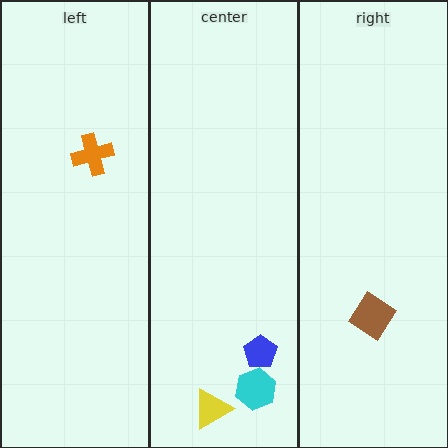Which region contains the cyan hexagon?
The center region.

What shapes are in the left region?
The orange cross.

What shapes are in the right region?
The brown diamond.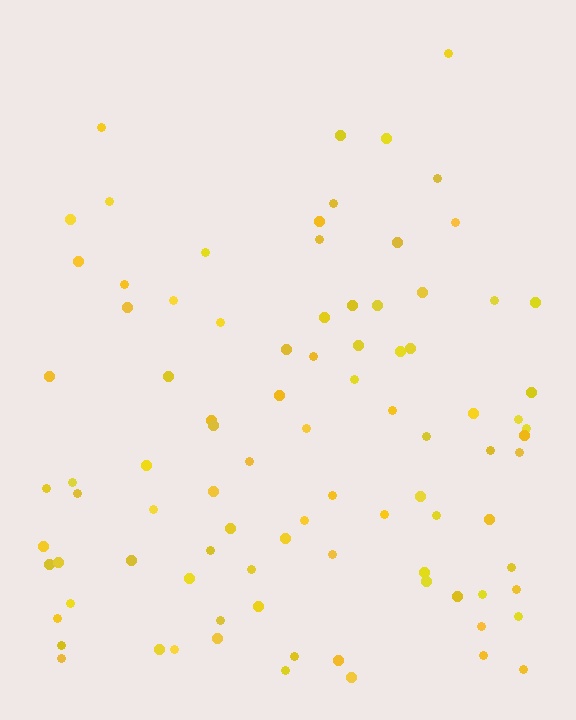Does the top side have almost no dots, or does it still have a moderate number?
Still a moderate number, just noticeably fewer than the bottom.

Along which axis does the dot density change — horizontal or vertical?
Vertical.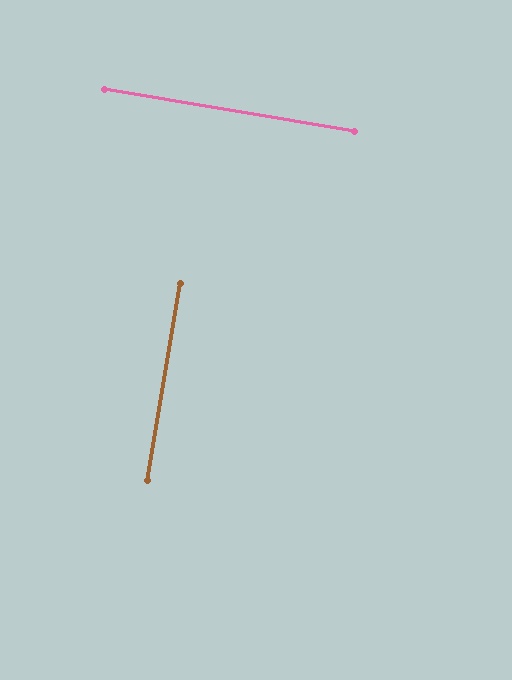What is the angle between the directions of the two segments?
Approximately 90 degrees.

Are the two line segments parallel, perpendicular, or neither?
Perpendicular — they meet at approximately 90°.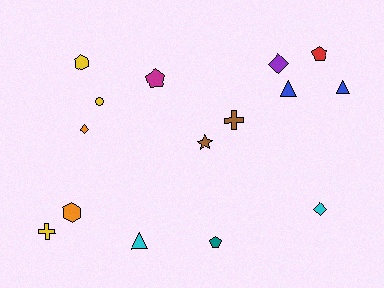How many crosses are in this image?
There are 2 crosses.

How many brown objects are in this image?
There are 2 brown objects.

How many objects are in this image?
There are 15 objects.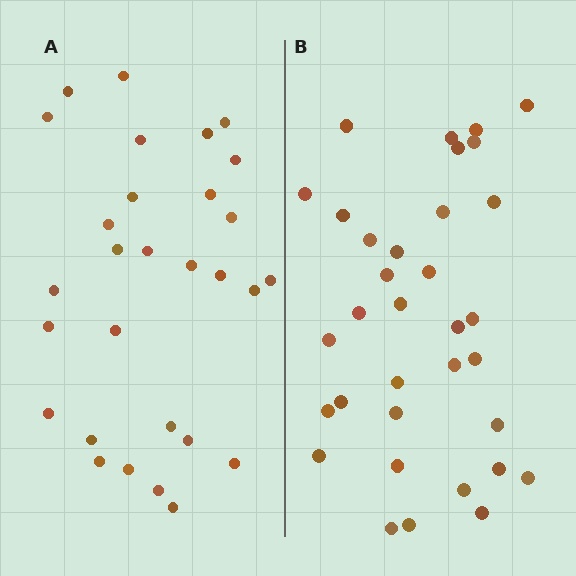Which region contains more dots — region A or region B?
Region B (the right region) has more dots.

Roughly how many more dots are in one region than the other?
Region B has about 5 more dots than region A.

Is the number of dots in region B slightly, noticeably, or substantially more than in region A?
Region B has only slightly more — the two regions are fairly close. The ratio is roughly 1.2 to 1.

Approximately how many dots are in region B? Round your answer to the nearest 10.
About 30 dots. (The exact count is 34, which rounds to 30.)